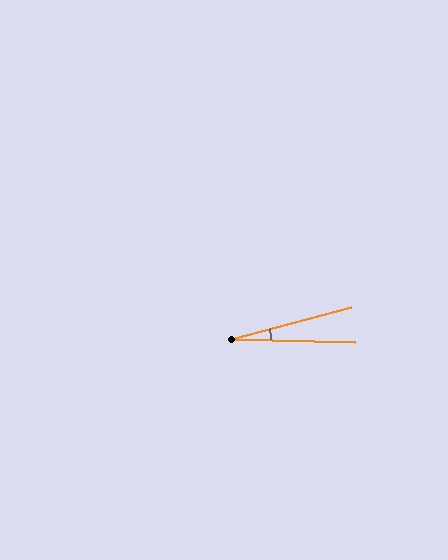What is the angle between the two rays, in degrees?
Approximately 17 degrees.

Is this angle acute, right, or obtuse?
It is acute.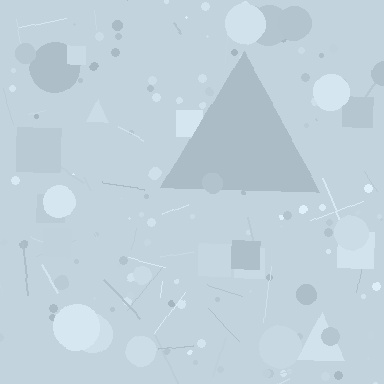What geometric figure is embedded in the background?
A triangle is embedded in the background.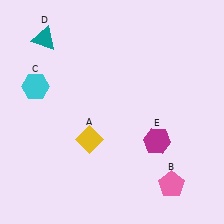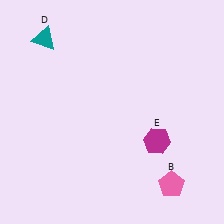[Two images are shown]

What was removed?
The cyan hexagon (C), the yellow diamond (A) were removed in Image 2.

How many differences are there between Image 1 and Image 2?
There are 2 differences between the two images.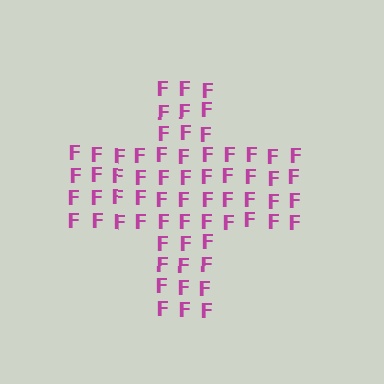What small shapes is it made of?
It is made of small letter F's.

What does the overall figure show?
The overall figure shows a cross.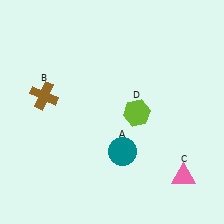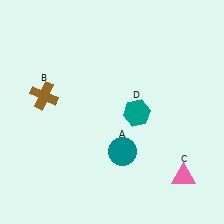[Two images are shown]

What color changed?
The hexagon (D) changed from lime in Image 1 to teal in Image 2.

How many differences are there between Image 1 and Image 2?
There is 1 difference between the two images.